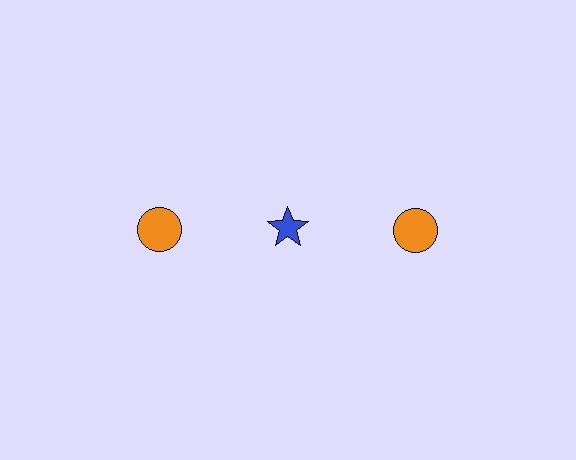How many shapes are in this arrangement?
There are 3 shapes arranged in a grid pattern.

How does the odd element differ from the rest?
It differs in both color (blue instead of orange) and shape (star instead of circle).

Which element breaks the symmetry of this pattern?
The blue star in the top row, second from left column breaks the symmetry. All other shapes are orange circles.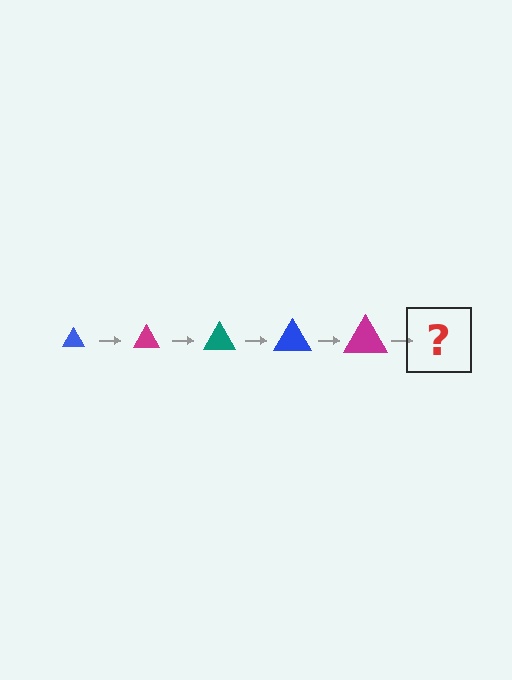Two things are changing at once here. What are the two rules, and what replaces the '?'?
The two rules are that the triangle grows larger each step and the color cycles through blue, magenta, and teal. The '?' should be a teal triangle, larger than the previous one.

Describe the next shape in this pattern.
It should be a teal triangle, larger than the previous one.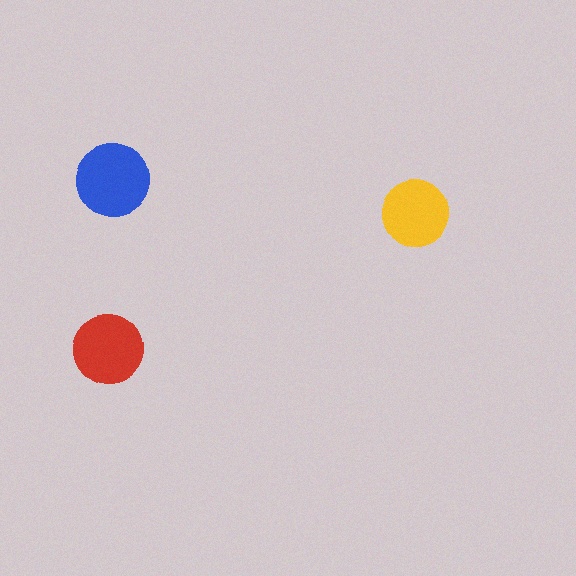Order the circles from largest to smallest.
the blue one, the red one, the yellow one.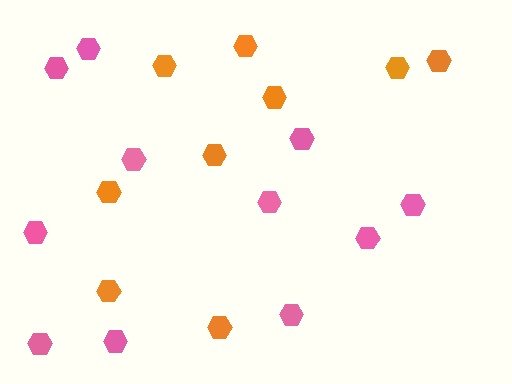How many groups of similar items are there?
There are 2 groups: one group of orange hexagons (9) and one group of pink hexagons (11).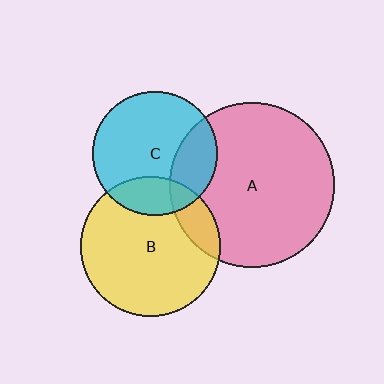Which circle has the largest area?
Circle A (pink).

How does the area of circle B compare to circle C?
Approximately 1.3 times.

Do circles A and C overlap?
Yes.